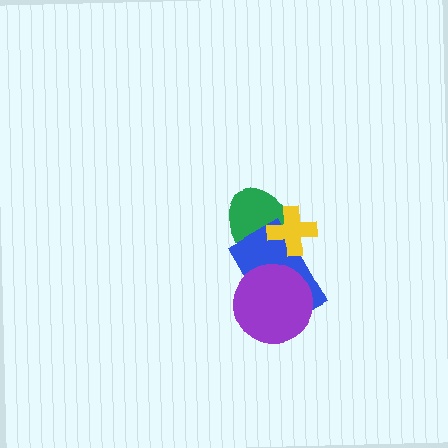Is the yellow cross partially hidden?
No, no other shape covers it.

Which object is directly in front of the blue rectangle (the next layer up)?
The yellow cross is directly in front of the blue rectangle.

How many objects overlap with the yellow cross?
2 objects overlap with the yellow cross.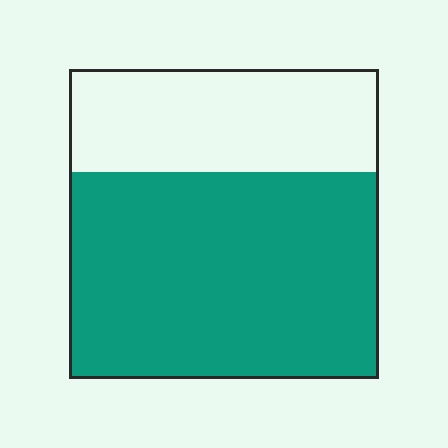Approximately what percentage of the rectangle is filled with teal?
Approximately 65%.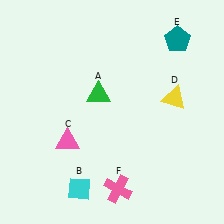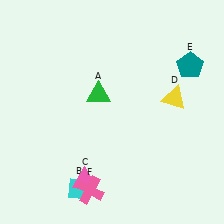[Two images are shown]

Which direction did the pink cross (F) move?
The pink cross (F) moved left.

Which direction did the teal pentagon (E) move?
The teal pentagon (E) moved down.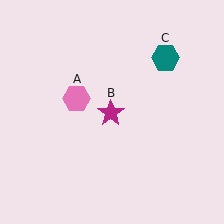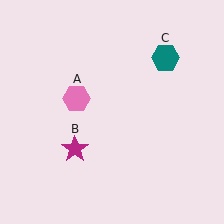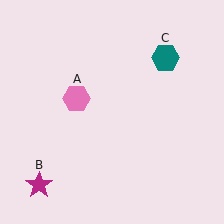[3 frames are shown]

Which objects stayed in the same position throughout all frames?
Pink hexagon (object A) and teal hexagon (object C) remained stationary.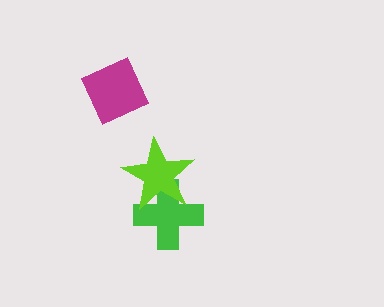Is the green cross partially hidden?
Yes, it is partially covered by another shape.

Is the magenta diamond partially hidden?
No, no other shape covers it.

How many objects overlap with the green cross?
1 object overlaps with the green cross.